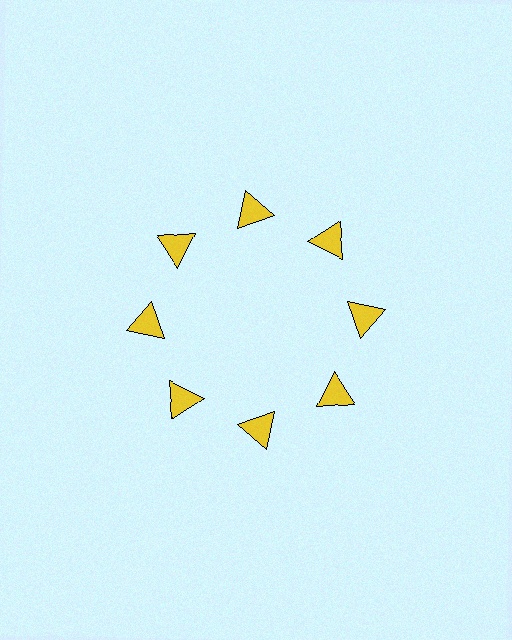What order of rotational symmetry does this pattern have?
This pattern has 8-fold rotational symmetry.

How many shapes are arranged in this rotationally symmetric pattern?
There are 8 shapes, arranged in 8 groups of 1.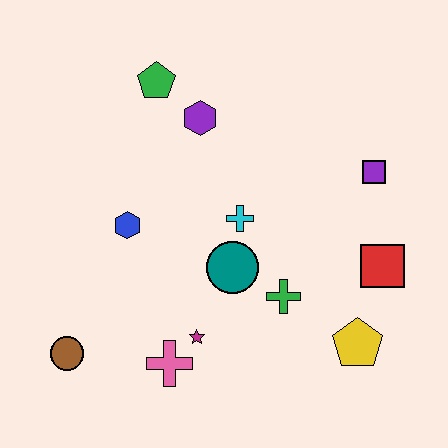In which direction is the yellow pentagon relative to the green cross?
The yellow pentagon is to the right of the green cross.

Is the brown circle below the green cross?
Yes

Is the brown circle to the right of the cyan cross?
No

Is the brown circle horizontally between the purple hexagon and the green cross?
No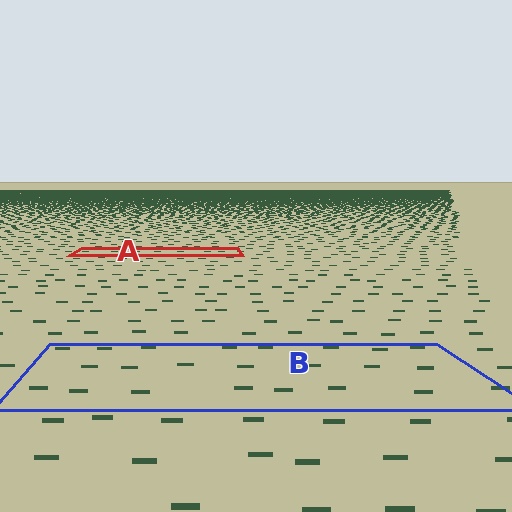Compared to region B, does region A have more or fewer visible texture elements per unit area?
Region A has more texture elements per unit area — they are packed more densely because it is farther away.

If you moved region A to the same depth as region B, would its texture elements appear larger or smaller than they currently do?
They would appear larger. At a closer depth, the same texture elements are projected at a bigger on-screen size.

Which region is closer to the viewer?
Region B is closer. The texture elements there are larger and more spread out.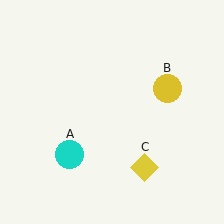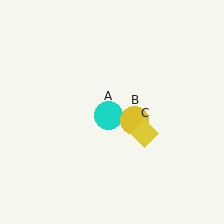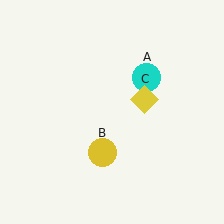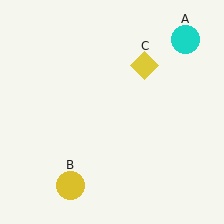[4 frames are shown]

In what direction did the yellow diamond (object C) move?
The yellow diamond (object C) moved up.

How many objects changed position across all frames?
3 objects changed position: cyan circle (object A), yellow circle (object B), yellow diamond (object C).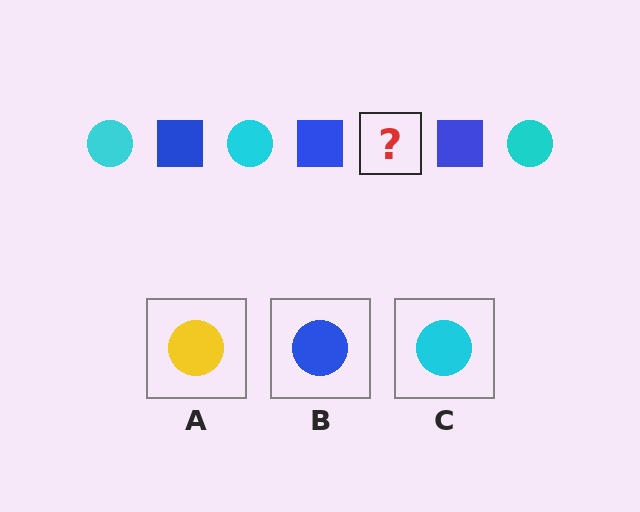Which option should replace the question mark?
Option C.